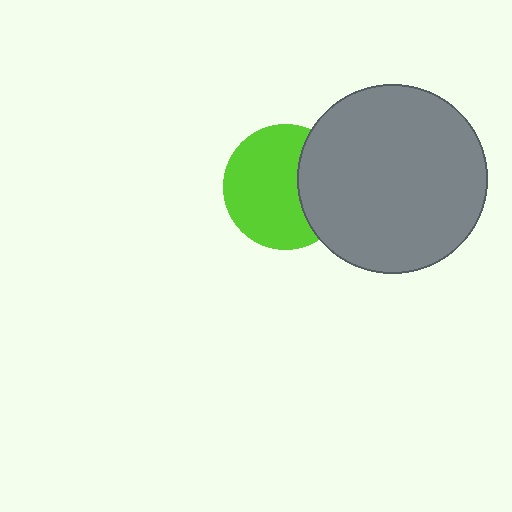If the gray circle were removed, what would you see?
You would see the complete lime circle.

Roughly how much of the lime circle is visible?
Most of it is visible (roughly 68%).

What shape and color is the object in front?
The object in front is a gray circle.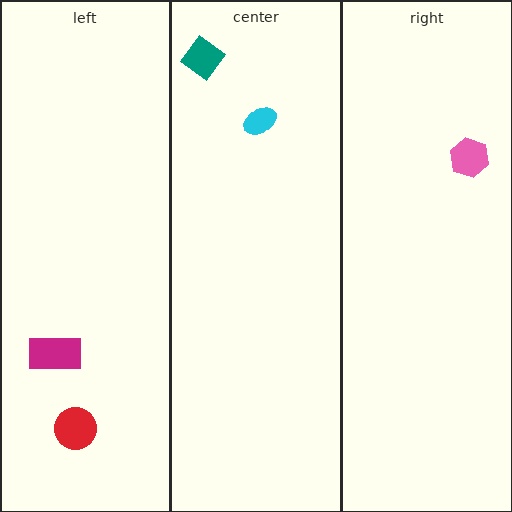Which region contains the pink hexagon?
The right region.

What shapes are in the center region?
The teal diamond, the cyan ellipse.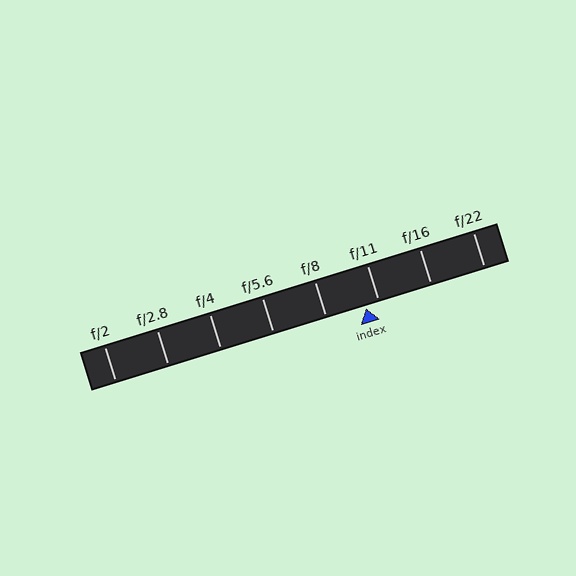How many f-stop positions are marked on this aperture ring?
There are 8 f-stop positions marked.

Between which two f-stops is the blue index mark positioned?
The index mark is between f/8 and f/11.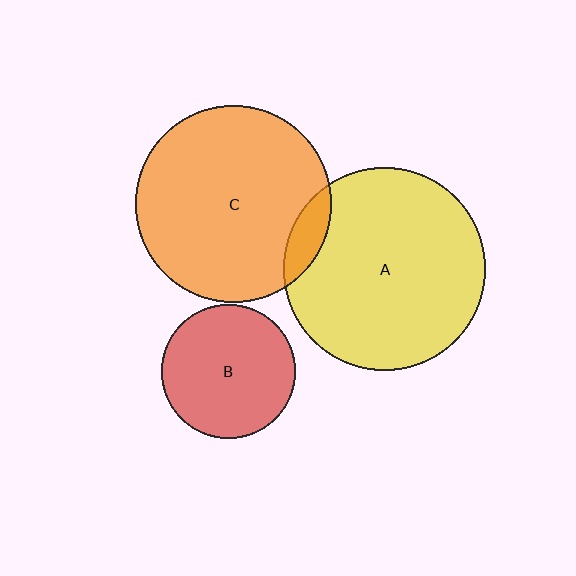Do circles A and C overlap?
Yes.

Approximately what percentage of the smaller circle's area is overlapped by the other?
Approximately 10%.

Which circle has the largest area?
Circle A (yellow).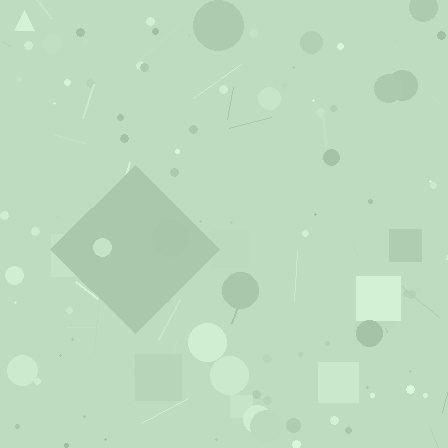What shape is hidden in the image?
A diamond is hidden in the image.